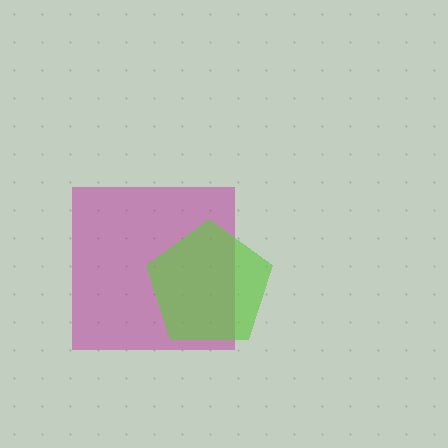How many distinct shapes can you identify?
There are 2 distinct shapes: a magenta square, a lime pentagon.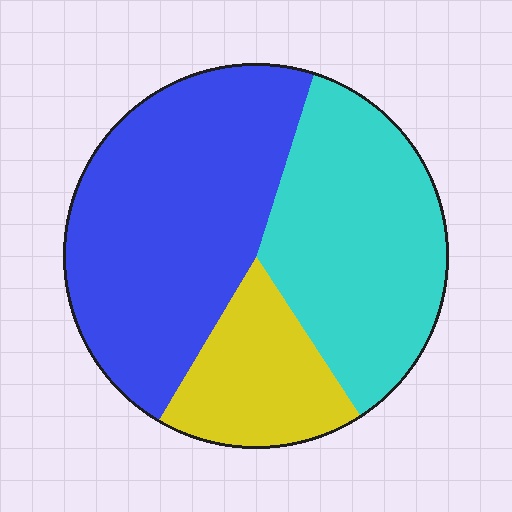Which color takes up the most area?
Blue, at roughly 45%.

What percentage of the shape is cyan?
Cyan covers about 35% of the shape.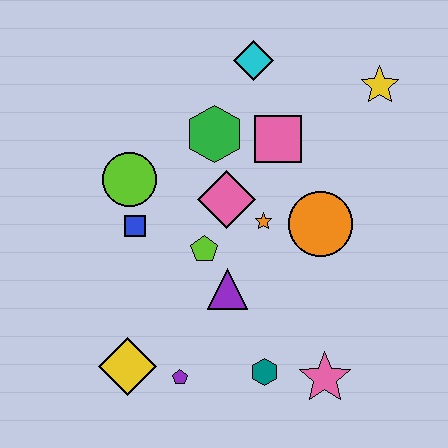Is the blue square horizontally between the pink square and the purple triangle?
No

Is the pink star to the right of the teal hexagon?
Yes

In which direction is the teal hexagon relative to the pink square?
The teal hexagon is below the pink square.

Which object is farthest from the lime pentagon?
The yellow star is farthest from the lime pentagon.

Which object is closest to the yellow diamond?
The purple pentagon is closest to the yellow diamond.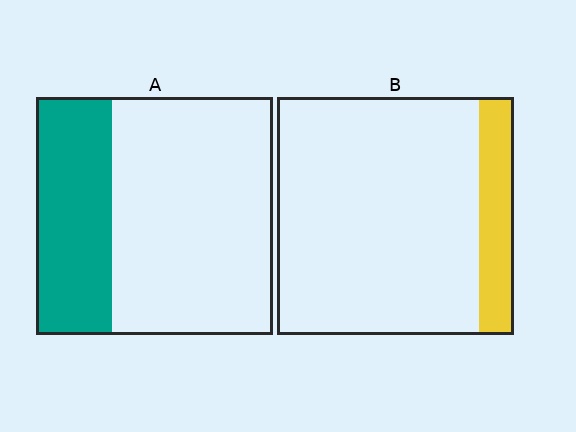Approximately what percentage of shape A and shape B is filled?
A is approximately 30% and B is approximately 15%.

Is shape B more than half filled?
No.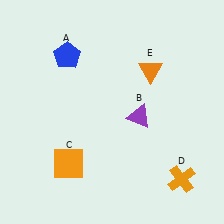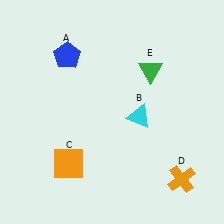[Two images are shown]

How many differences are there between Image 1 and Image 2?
There are 2 differences between the two images.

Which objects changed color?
B changed from purple to cyan. E changed from orange to green.